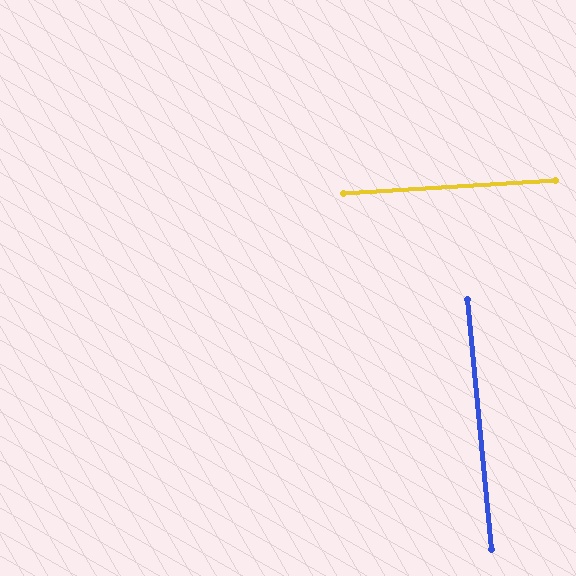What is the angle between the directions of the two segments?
Approximately 88 degrees.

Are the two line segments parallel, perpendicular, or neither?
Perpendicular — they meet at approximately 88°.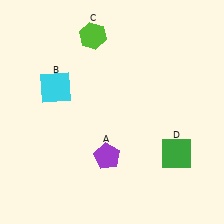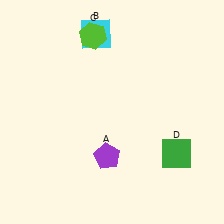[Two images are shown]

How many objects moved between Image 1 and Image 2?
1 object moved between the two images.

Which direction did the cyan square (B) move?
The cyan square (B) moved up.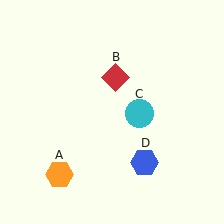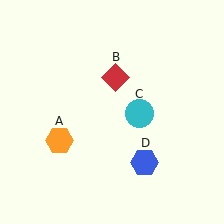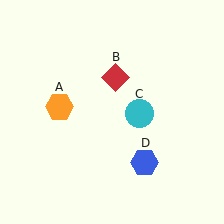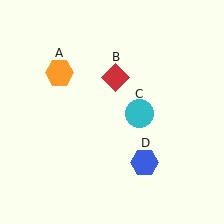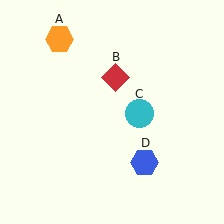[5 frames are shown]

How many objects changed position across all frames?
1 object changed position: orange hexagon (object A).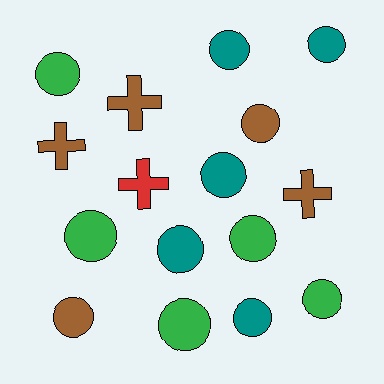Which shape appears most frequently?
Circle, with 12 objects.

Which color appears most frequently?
Brown, with 5 objects.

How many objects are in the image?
There are 16 objects.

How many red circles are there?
There are no red circles.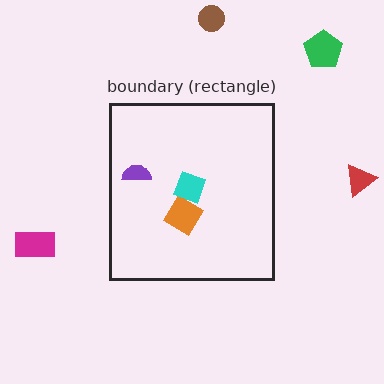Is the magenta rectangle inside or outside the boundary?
Outside.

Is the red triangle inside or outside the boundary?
Outside.